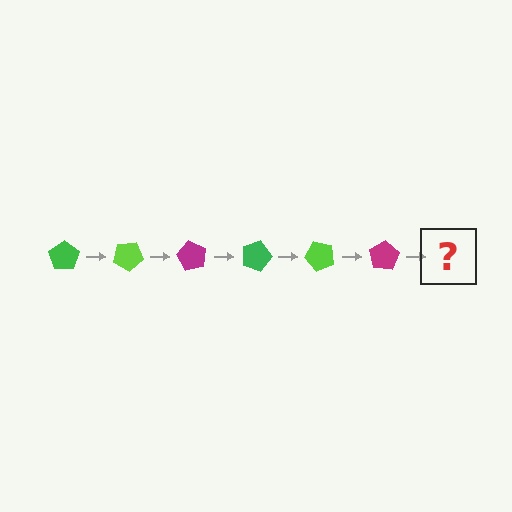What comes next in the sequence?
The next element should be a green pentagon, rotated 180 degrees from the start.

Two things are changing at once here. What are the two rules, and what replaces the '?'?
The two rules are that it rotates 30 degrees each step and the color cycles through green, lime, and magenta. The '?' should be a green pentagon, rotated 180 degrees from the start.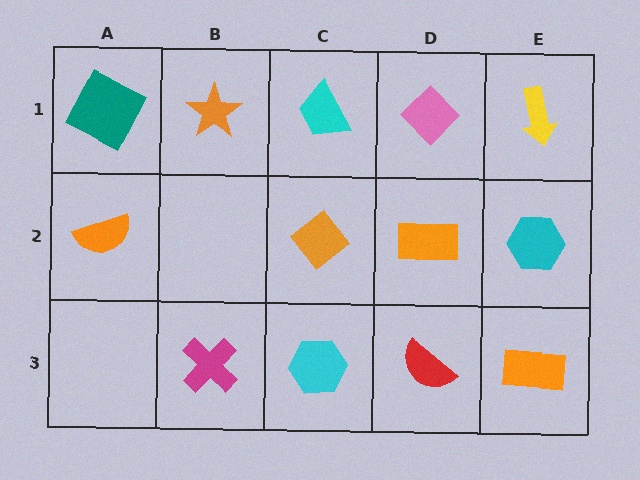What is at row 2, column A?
An orange semicircle.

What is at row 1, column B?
An orange star.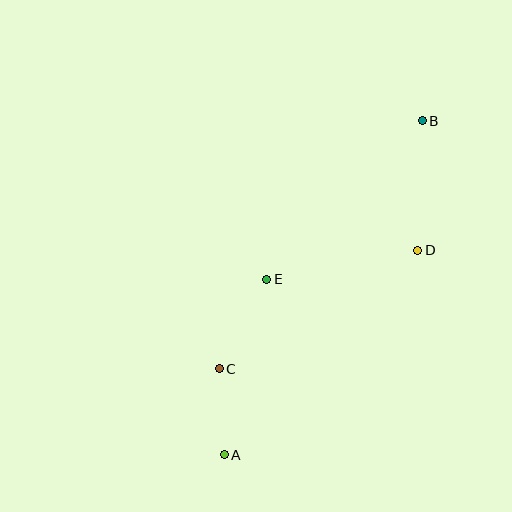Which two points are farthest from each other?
Points A and B are farthest from each other.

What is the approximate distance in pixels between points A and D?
The distance between A and D is approximately 281 pixels.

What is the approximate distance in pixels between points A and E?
The distance between A and E is approximately 180 pixels.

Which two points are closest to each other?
Points A and C are closest to each other.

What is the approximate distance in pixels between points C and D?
The distance between C and D is approximately 231 pixels.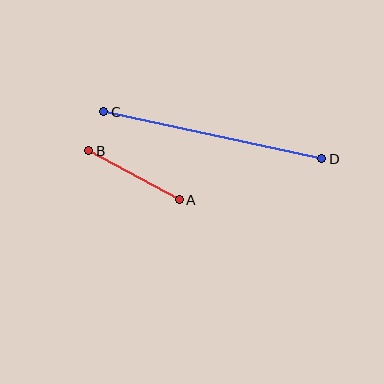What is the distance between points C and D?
The distance is approximately 223 pixels.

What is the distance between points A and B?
The distance is approximately 103 pixels.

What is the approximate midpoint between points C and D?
The midpoint is at approximately (213, 135) pixels.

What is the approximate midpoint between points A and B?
The midpoint is at approximately (134, 175) pixels.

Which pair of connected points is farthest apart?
Points C and D are farthest apart.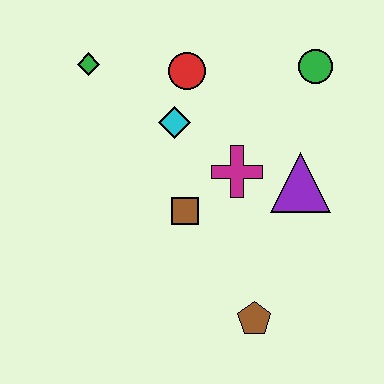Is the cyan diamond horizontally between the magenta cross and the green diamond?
Yes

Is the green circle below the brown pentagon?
No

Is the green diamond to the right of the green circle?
No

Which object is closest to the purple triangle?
The magenta cross is closest to the purple triangle.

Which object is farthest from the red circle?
The brown pentagon is farthest from the red circle.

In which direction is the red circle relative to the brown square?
The red circle is above the brown square.